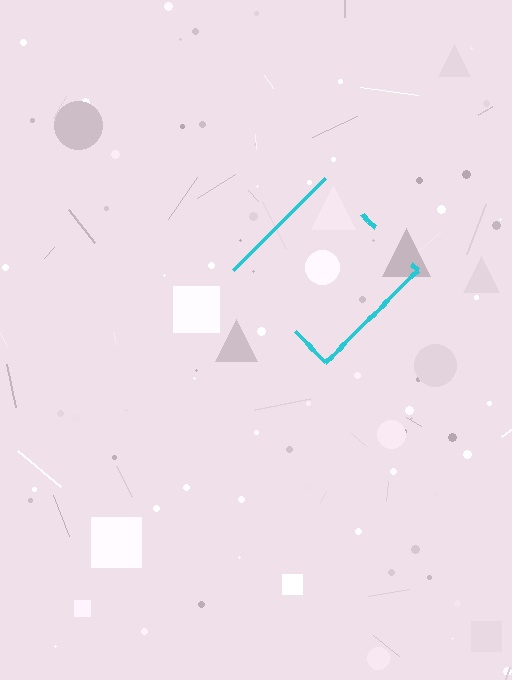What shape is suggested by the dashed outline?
The dashed outline suggests a diamond.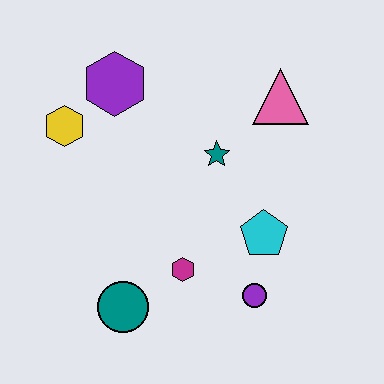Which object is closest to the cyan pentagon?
The purple circle is closest to the cyan pentagon.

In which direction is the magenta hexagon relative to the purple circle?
The magenta hexagon is to the left of the purple circle.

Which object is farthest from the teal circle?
The pink triangle is farthest from the teal circle.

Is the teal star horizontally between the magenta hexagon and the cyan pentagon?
Yes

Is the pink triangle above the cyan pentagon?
Yes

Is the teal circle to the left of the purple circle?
Yes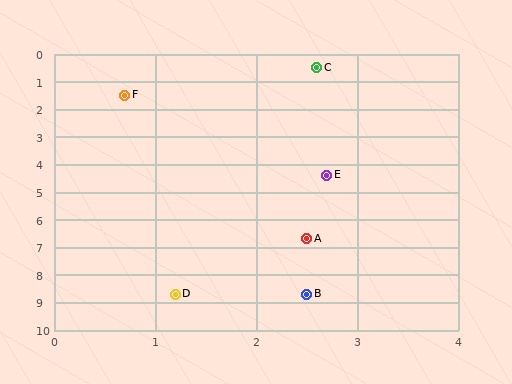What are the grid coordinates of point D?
Point D is at approximately (1.2, 8.7).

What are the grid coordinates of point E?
Point E is at approximately (2.7, 4.4).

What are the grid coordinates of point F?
Point F is at approximately (0.7, 1.5).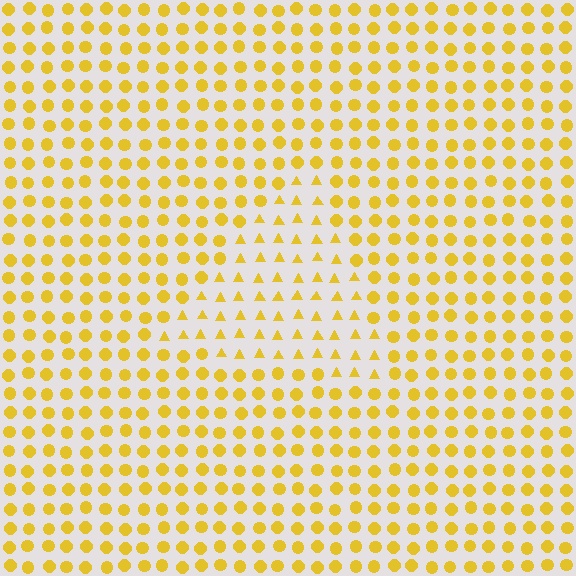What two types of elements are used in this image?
The image uses triangles inside the triangle region and circles outside it.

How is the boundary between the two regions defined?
The boundary is defined by a change in element shape: triangles inside vs. circles outside. All elements share the same color and spacing.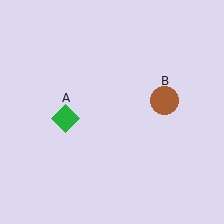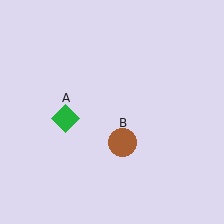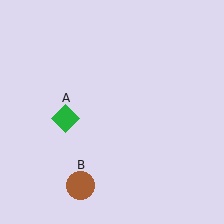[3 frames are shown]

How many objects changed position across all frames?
1 object changed position: brown circle (object B).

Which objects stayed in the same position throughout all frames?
Green diamond (object A) remained stationary.